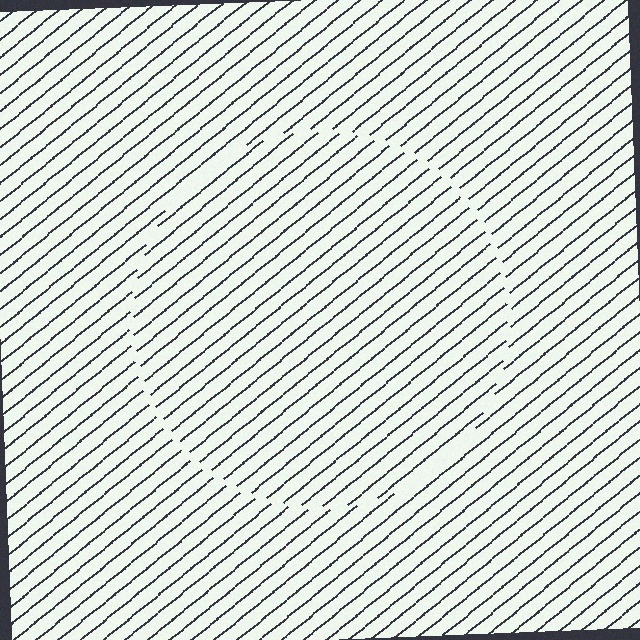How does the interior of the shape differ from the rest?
The interior of the shape contains the same grating, shifted by half a period — the contour is defined by the phase discontinuity where line-ends from the inner and outer gratings abut.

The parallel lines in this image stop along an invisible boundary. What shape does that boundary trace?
An illusory circle. The interior of the shape contains the same grating, shifted by half a period — the contour is defined by the phase discontinuity where line-ends from the inner and outer gratings abut.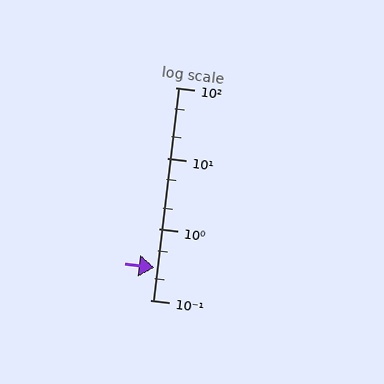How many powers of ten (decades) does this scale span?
The scale spans 3 decades, from 0.1 to 100.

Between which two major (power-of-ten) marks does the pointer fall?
The pointer is between 0.1 and 1.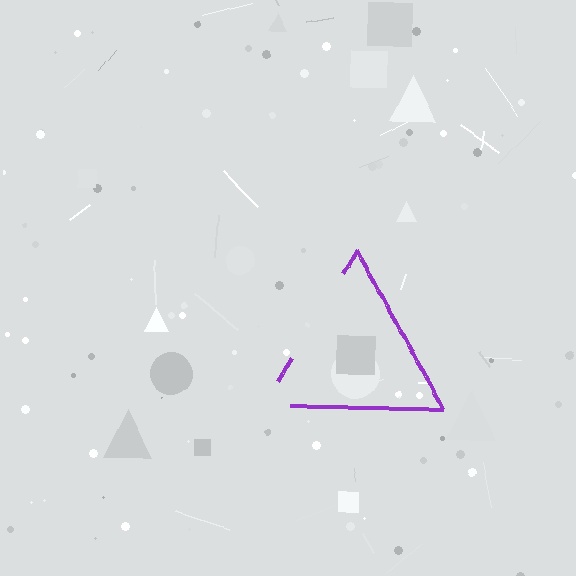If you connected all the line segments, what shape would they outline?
They would outline a triangle.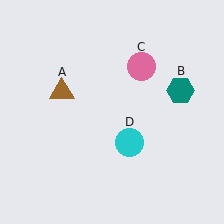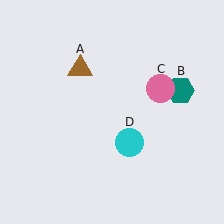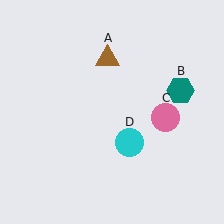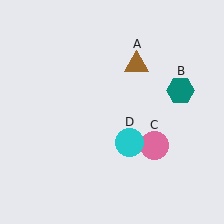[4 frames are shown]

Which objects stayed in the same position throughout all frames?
Teal hexagon (object B) and cyan circle (object D) remained stationary.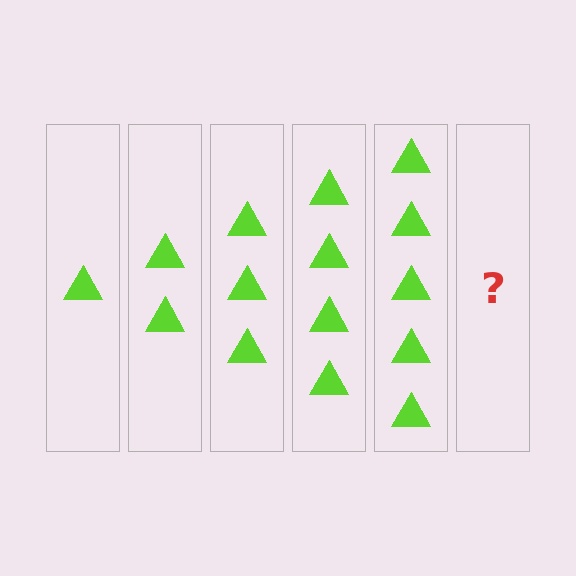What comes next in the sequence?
The next element should be 6 triangles.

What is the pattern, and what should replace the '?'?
The pattern is that each step adds one more triangle. The '?' should be 6 triangles.